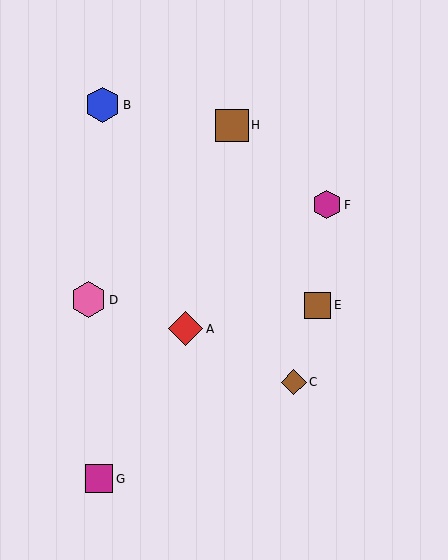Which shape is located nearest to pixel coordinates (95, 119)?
The blue hexagon (labeled B) at (103, 105) is nearest to that location.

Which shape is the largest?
The pink hexagon (labeled D) is the largest.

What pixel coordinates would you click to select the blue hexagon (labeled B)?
Click at (103, 105) to select the blue hexagon B.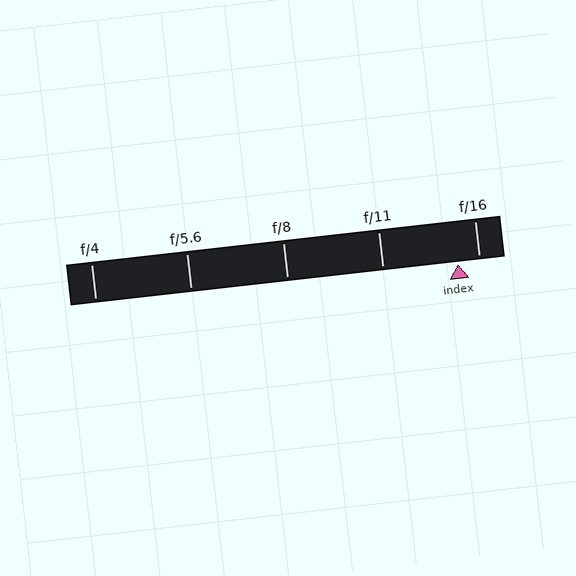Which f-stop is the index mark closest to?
The index mark is closest to f/16.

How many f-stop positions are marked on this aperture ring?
There are 5 f-stop positions marked.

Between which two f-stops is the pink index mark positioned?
The index mark is between f/11 and f/16.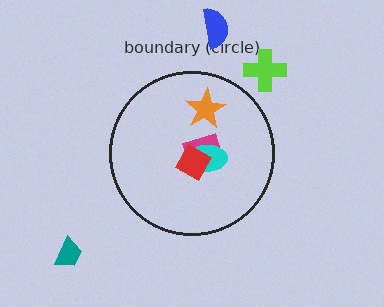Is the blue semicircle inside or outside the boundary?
Outside.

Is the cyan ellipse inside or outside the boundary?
Inside.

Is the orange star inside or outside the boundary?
Inside.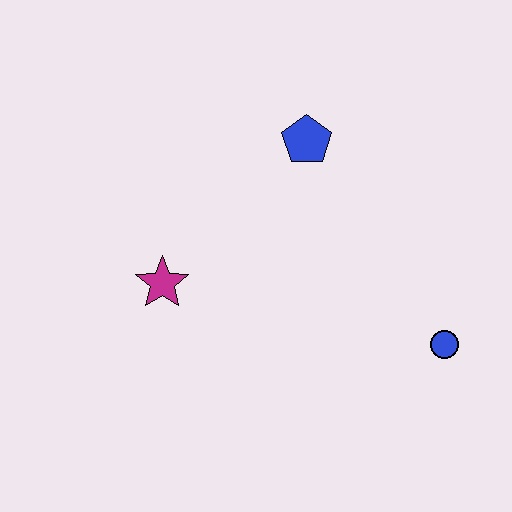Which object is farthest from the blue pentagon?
The blue circle is farthest from the blue pentagon.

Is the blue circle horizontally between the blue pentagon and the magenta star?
No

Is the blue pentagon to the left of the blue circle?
Yes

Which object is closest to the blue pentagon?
The magenta star is closest to the blue pentagon.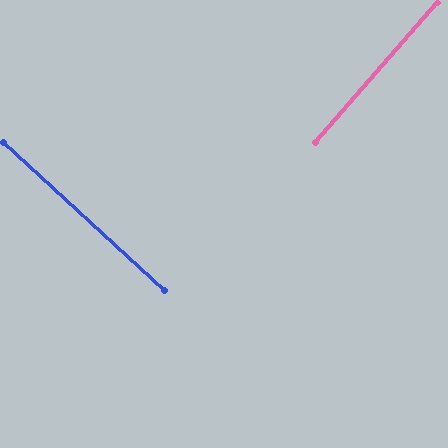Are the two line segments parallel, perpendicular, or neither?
Perpendicular — they meet at approximately 89°.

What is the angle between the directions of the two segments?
Approximately 89 degrees.